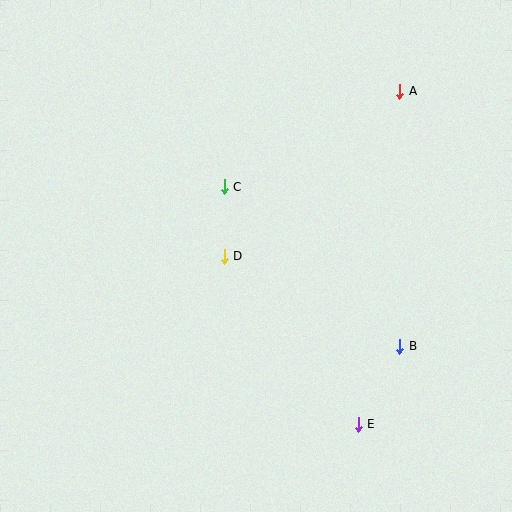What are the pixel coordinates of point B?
Point B is at (400, 346).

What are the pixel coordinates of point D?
Point D is at (224, 256).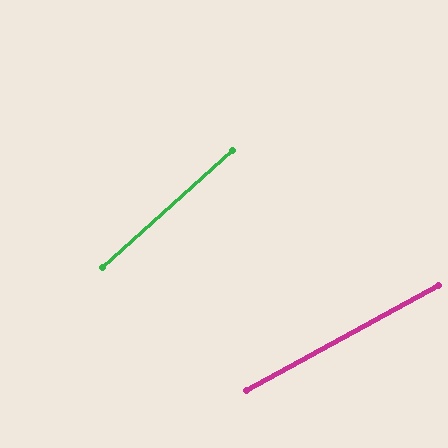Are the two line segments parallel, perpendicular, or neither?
Neither parallel nor perpendicular — they differ by about 13°.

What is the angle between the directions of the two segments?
Approximately 13 degrees.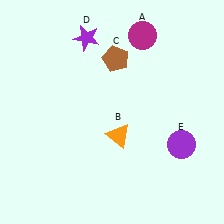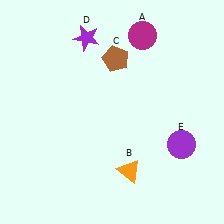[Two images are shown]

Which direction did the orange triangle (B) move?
The orange triangle (B) moved down.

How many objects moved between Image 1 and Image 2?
1 object moved between the two images.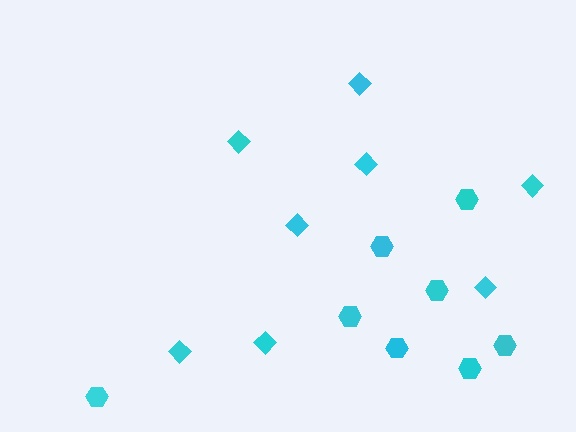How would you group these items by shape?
There are 2 groups: one group of diamonds (8) and one group of hexagons (8).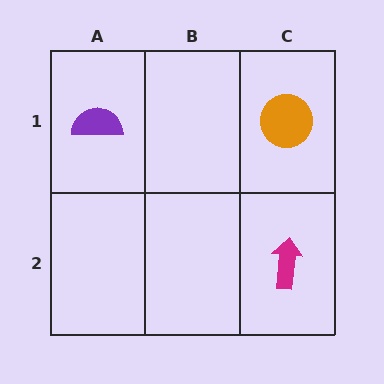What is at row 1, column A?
A purple semicircle.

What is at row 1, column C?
An orange circle.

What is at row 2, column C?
A magenta arrow.